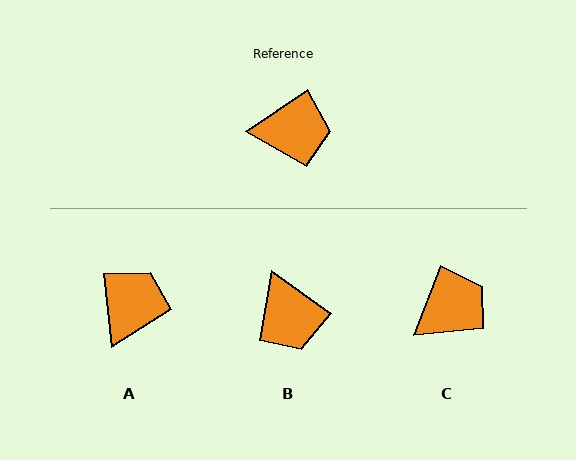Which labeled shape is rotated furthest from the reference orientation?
B, about 69 degrees away.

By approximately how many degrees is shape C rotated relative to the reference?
Approximately 35 degrees counter-clockwise.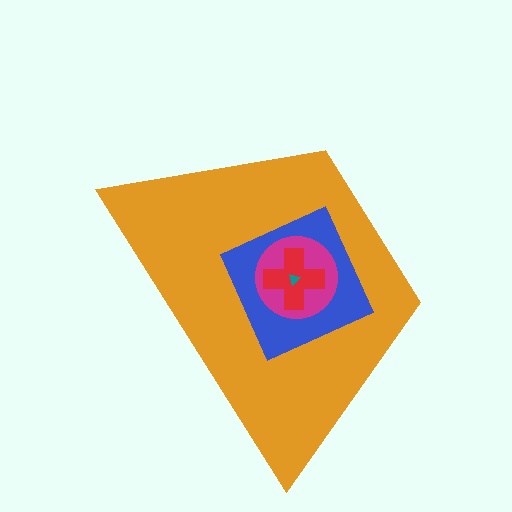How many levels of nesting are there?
5.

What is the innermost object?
The teal triangle.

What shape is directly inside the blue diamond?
The magenta circle.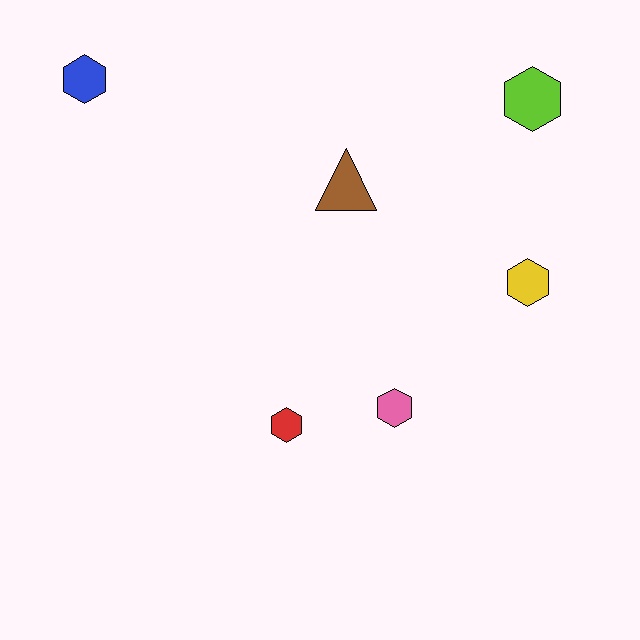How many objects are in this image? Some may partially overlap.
There are 6 objects.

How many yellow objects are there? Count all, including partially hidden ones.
There is 1 yellow object.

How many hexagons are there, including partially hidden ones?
There are 5 hexagons.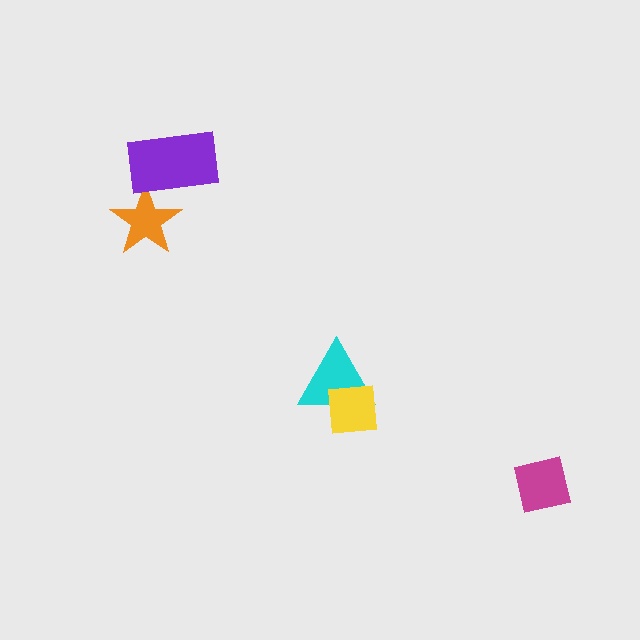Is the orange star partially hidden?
Yes, it is partially covered by another shape.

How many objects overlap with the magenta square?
0 objects overlap with the magenta square.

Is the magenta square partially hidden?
No, no other shape covers it.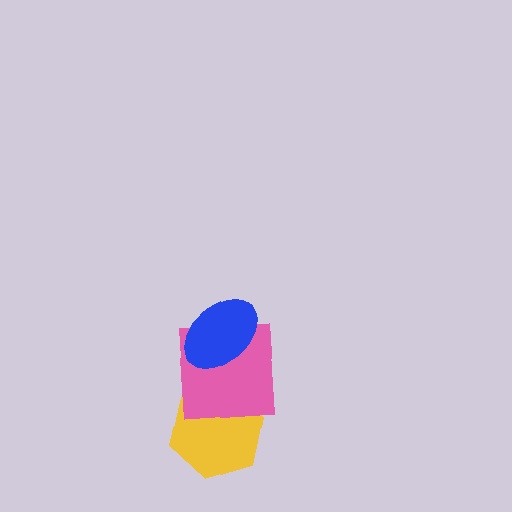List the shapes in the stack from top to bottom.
From top to bottom: the blue ellipse, the pink square, the yellow hexagon.